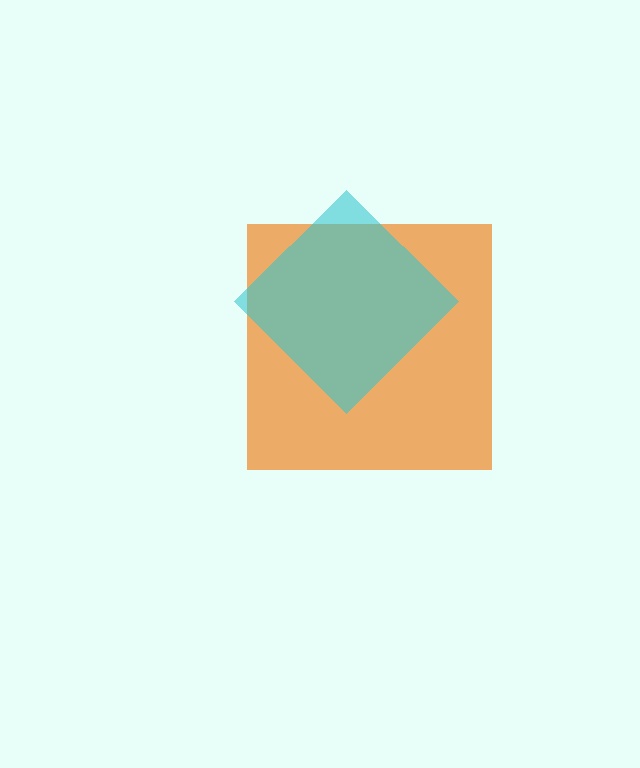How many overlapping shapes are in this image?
There are 2 overlapping shapes in the image.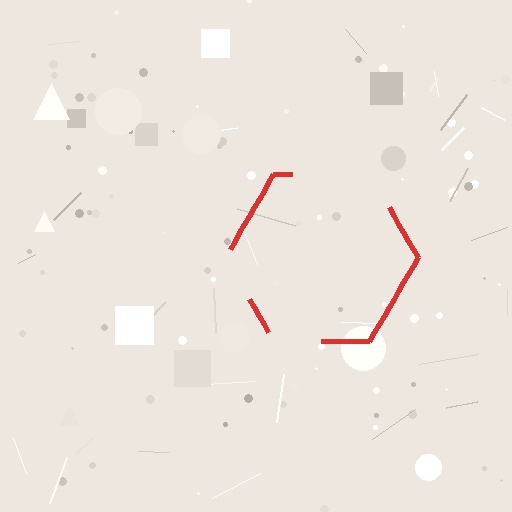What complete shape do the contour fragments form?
The contour fragments form a hexagon.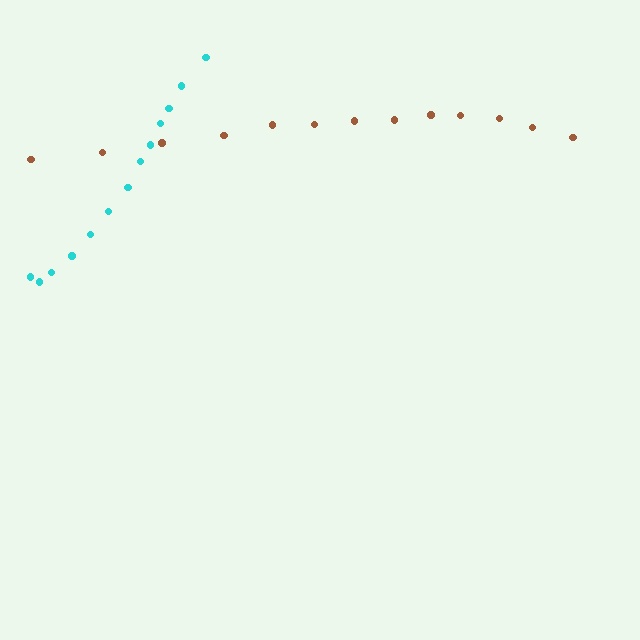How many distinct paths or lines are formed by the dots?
There are 2 distinct paths.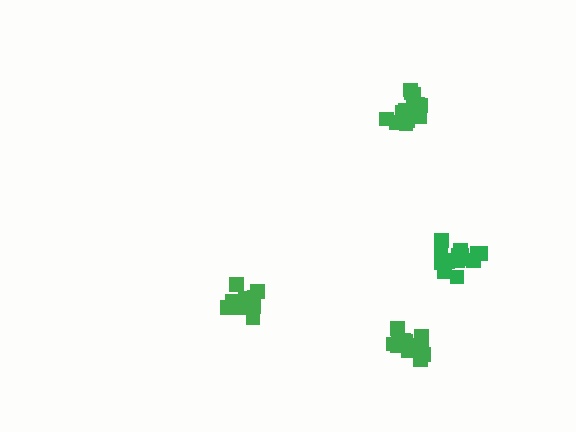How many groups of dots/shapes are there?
There are 4 groups.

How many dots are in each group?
Group 1: 16 dots, Group 2: 15 dots, Group 3: 16 dots, Group 4: 13 dots (60 total).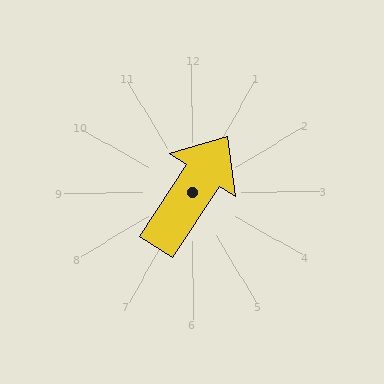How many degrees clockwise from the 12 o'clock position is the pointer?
Approximately 33 degrees.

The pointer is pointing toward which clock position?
Roughly 1 o'clock.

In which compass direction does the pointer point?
Northeast.